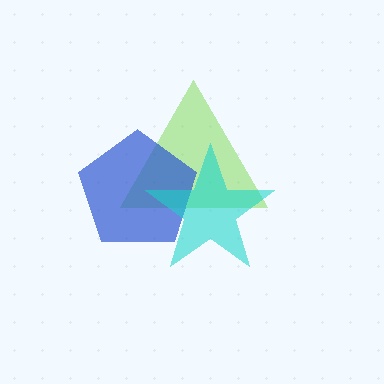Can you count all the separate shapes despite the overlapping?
Yes, there are 3 separate shapes.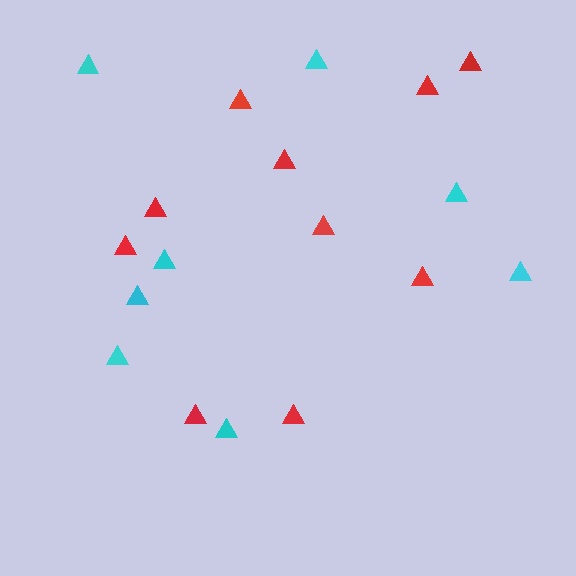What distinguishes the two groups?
There are 2 groups: one group of cyan triangles (8) and one group of red triangles (10).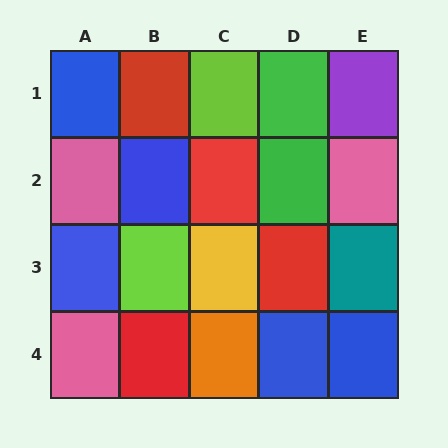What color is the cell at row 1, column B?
Red.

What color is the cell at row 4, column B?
Red.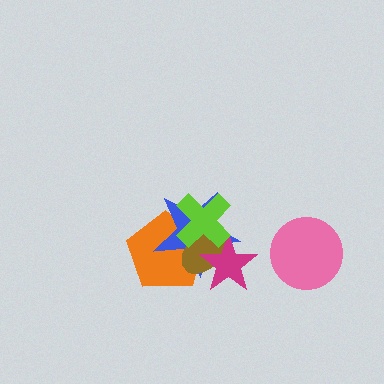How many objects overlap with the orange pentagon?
4 objects overlap with the orange pentagon.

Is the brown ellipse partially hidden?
Yes, it is partially covered by another shape.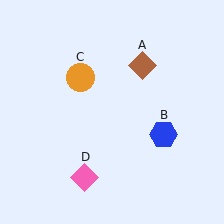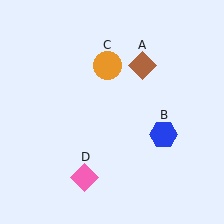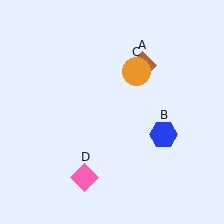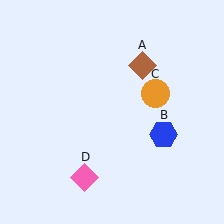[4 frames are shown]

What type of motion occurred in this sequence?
The orange circle (object C) rotated clockwise around the center of the scene.